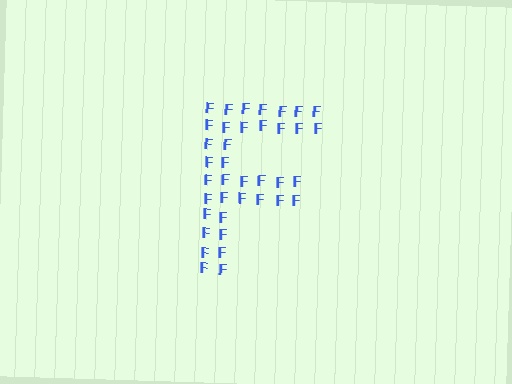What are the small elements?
The small elements are letter F's.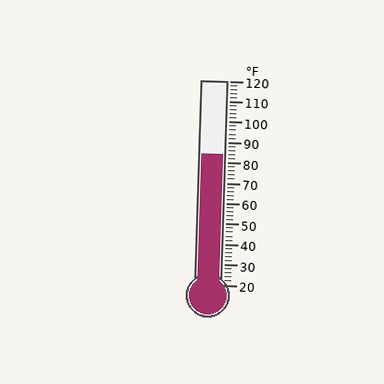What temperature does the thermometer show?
The thermometer shows approximately 84°F.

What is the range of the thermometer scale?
The thermometer scale ranges from 20°F to 120°F.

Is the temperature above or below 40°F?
The temperature is above 40°F.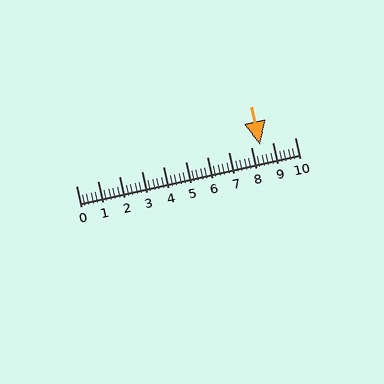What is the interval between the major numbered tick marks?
The major tick marks are spaced 1 units apart.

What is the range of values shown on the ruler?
The ruler shows values from 0 to 10.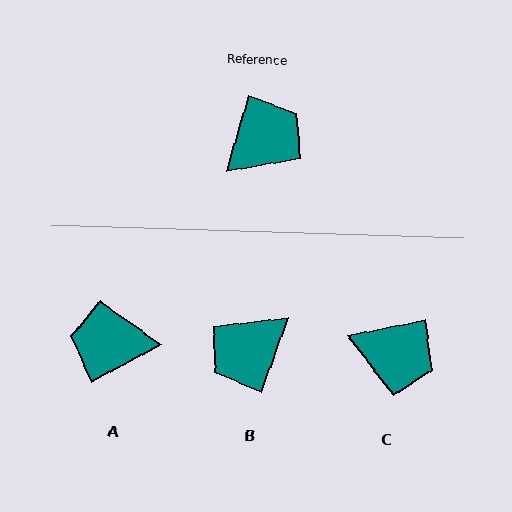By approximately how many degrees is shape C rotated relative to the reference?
Approximately 62 degrees clockwise.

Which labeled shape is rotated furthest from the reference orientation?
B, about 177 degrees away.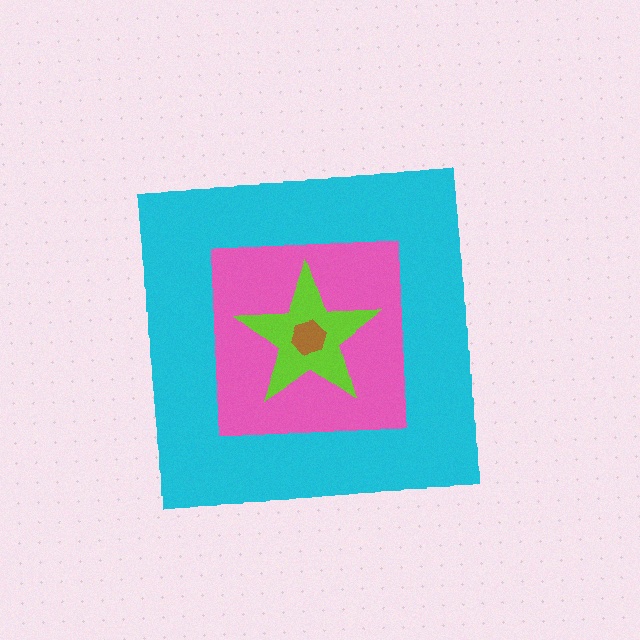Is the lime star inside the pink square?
Yes.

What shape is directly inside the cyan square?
The pink square.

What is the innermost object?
The brown hexagon.